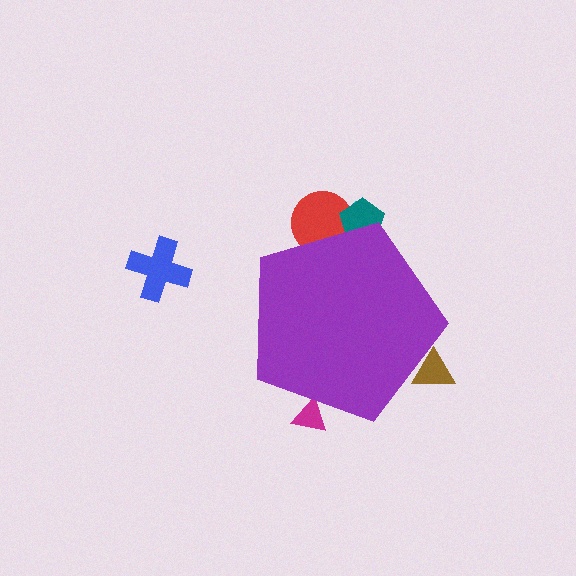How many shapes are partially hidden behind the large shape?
5 shapes are partially hidden.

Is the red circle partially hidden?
Yes, the red circle is partially hidden behind the purple pentagon.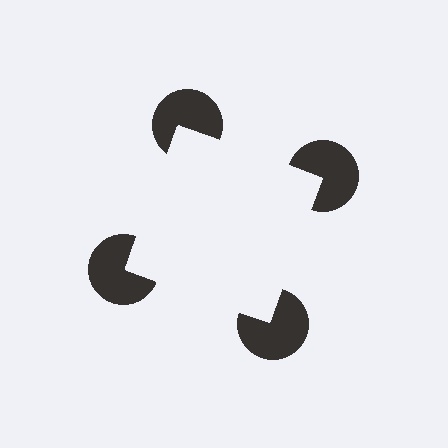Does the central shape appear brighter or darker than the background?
It typically appears slightly brighter than the background, even though no actual brightness change is drawn.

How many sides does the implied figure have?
4 sides.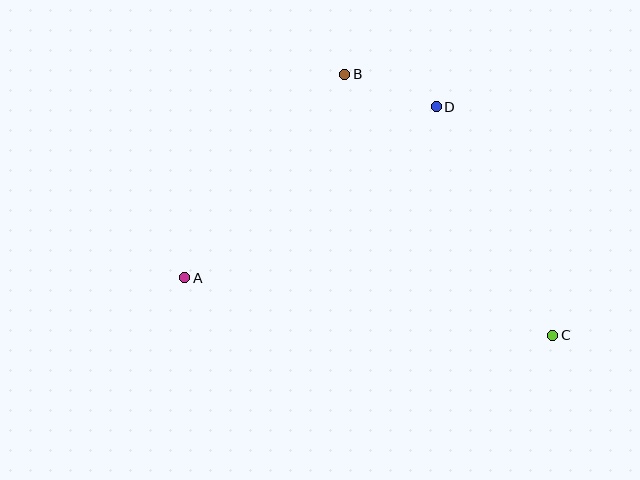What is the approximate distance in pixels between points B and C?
The distance between B and C is approximately 334 pixels.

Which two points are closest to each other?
Points B and D are closest to each other.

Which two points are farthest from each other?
Points A and C are farthest from each other.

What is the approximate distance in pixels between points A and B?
The distance between A and B is approximately 259 pixels.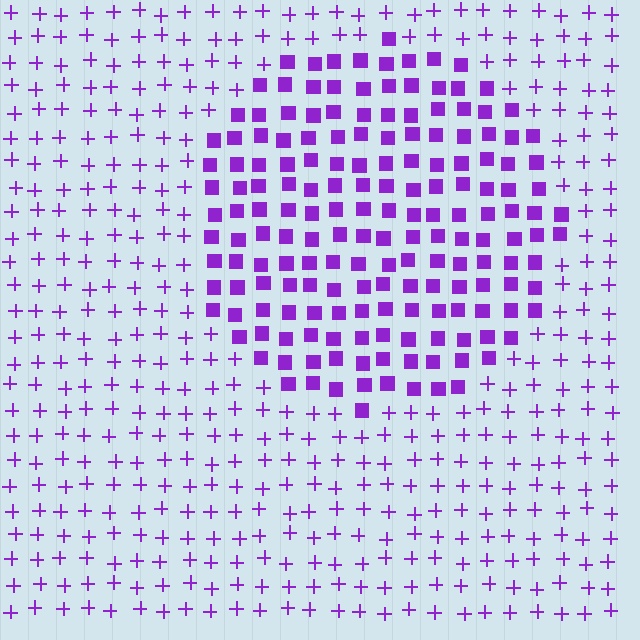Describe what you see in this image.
The image is filled with small purple elements arranged in a uniform grid. A circle-shaped region contains squares, while the surrounding area contains plus signs. The boundary is defined purely by the change in element shape.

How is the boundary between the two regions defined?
The boundary is defined by a change in element shape: squares inside vs. plus signs outside. All elements share the same color and spacing.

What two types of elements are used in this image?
The image uses squares inside the circle region and plus signs outside it.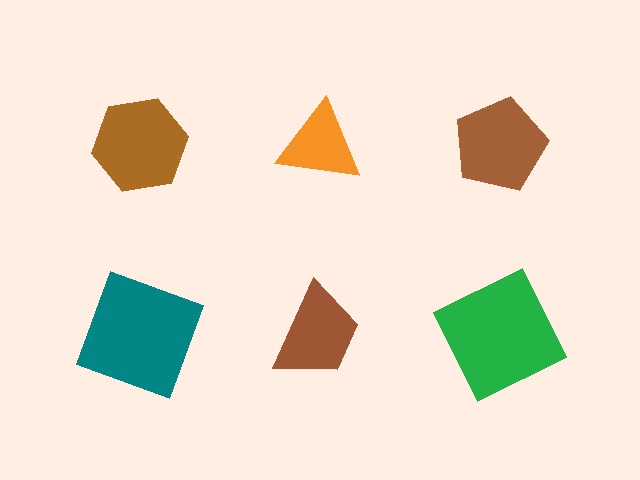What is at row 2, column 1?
A teal square.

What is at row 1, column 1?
A brown hexagon.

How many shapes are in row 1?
3 shapes.